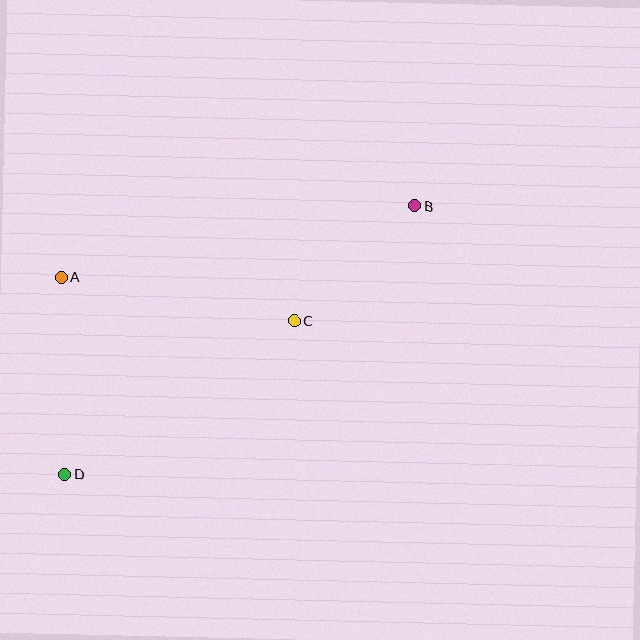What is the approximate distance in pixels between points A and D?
The distance between A and D is approximately 197 pixels.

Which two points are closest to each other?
Points B and C are closest to each other.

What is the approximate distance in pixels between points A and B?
The distance between A and B is approximately 360 pixels.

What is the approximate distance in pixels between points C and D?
The distance between C and D is approximately 276 pixels.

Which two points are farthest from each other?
Points B and D are farthest from each other.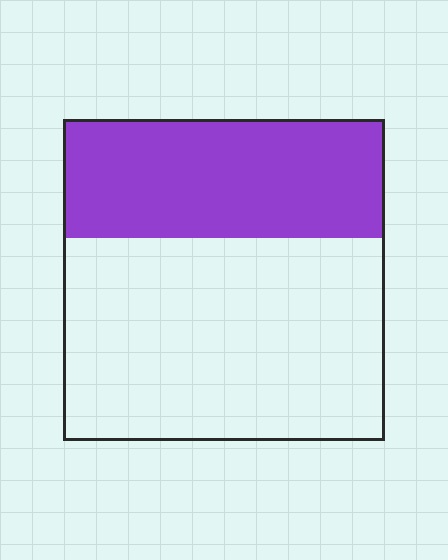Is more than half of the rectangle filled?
No.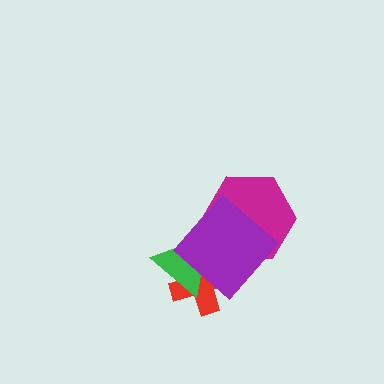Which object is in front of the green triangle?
The purple diamond is in front of the green triangle.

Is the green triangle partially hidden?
Yes, it is partially covered by another shape.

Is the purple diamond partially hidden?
No, no other shape covers it.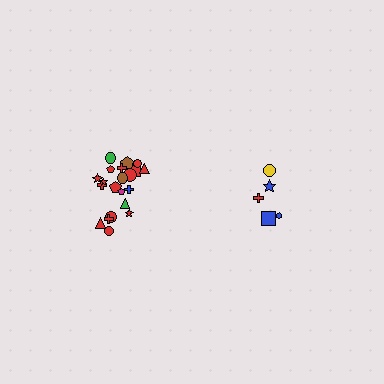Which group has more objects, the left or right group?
The left group.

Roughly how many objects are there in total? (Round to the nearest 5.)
Roughly 25 objects in total.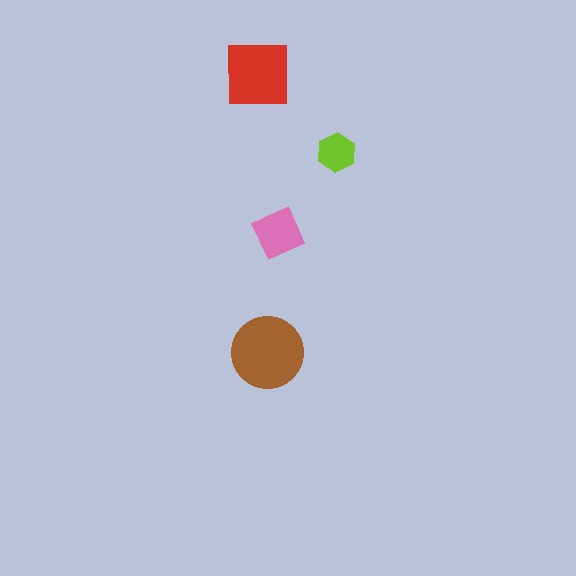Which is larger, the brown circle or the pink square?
The brown circle.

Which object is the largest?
The brown circle.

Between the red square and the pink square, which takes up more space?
The red square.